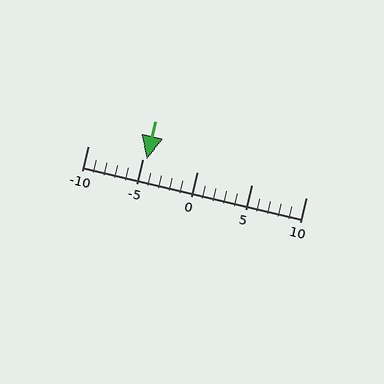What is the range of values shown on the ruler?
The ruler shows values from -10 to 10.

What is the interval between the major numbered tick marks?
The major tick marks are spaced 5 units apart.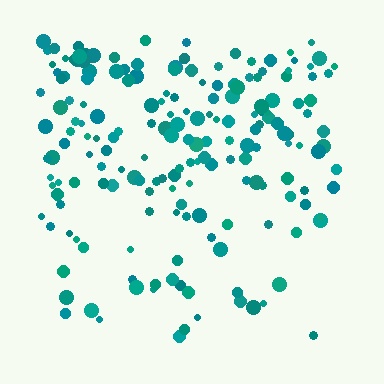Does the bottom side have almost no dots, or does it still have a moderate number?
Still a moderate number, just noticeably fewer than the top.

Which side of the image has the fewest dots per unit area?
The bottom.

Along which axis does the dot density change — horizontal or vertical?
Vertical.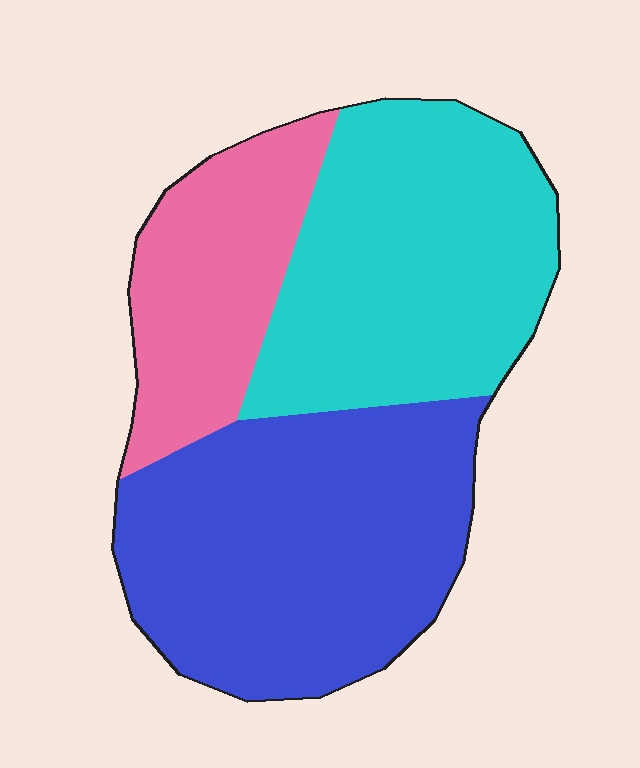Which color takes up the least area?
Pink, at roughly 20%.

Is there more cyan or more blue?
Blue.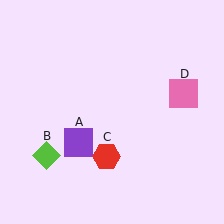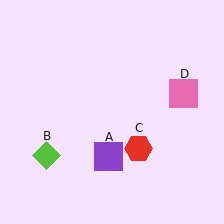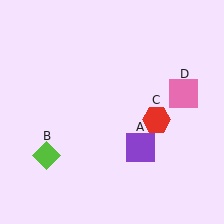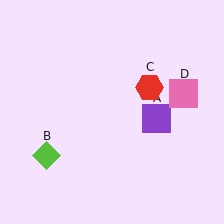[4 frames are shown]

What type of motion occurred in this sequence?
The purple square (object A), red hexagon (object C) rotated counterclockwise around the center of the scene.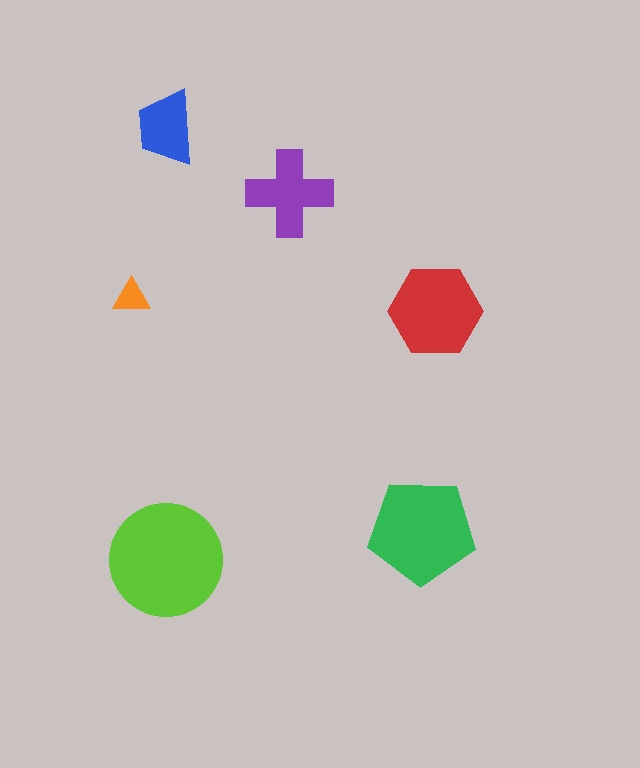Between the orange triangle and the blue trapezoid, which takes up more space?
The blue trapezoid.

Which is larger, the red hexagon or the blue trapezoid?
The red hexagon.